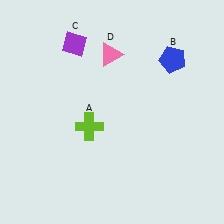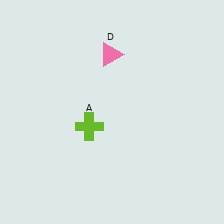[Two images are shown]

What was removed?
The purple diamond (C), the blue pentagon (B) were removed in Image 2.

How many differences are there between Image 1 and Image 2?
There are 2 differences between the two images.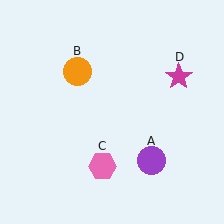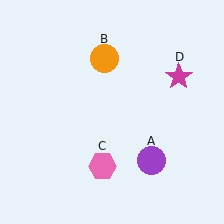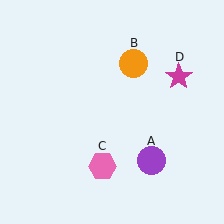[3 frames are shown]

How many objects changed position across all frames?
1 object changed position: orange circle (object B).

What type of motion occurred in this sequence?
The orange circle (object B) rotated clockwise around the center of the scene.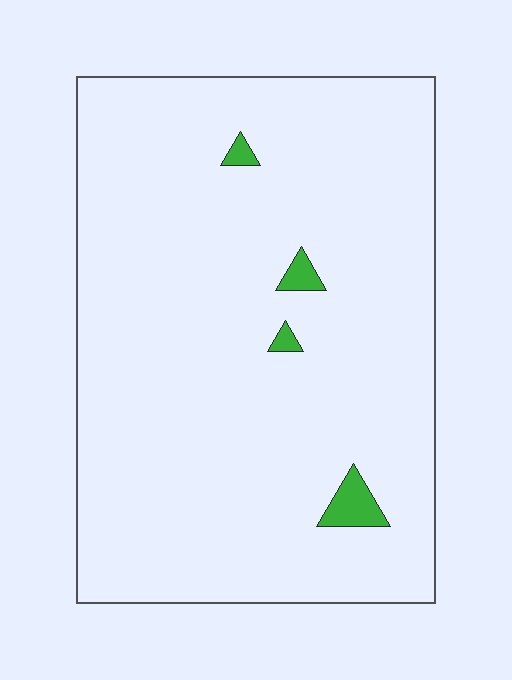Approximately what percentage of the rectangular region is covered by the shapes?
Approximately 5%.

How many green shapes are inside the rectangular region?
4.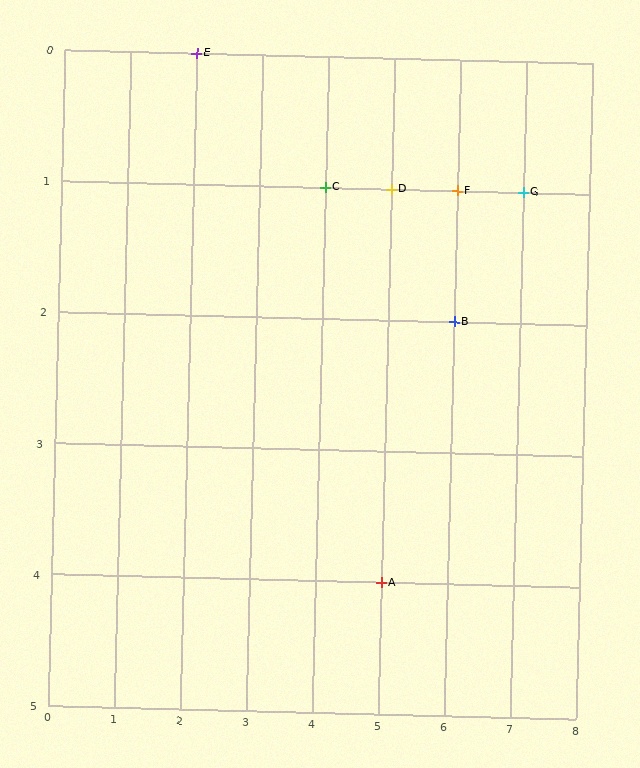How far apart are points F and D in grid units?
Points F and D are 1 column apart.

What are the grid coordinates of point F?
Point F is at grid coordinates (6, 1).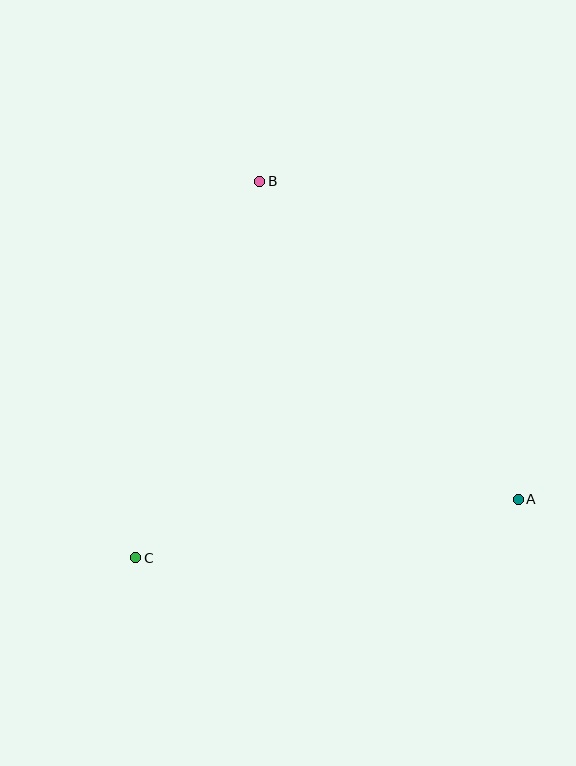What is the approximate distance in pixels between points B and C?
The distance between B and C is approximately 396 pixels.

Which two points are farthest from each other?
Points A and B are farthest from each other.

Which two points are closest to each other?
Points A and C are closest to each other.